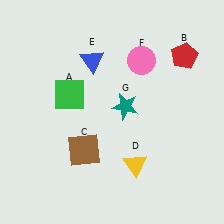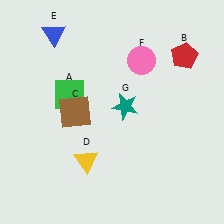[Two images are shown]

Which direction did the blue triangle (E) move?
The blue triangle (E) moved left.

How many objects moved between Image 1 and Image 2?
3 objects moved between the two images.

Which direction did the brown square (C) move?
The brown square (C) moved up.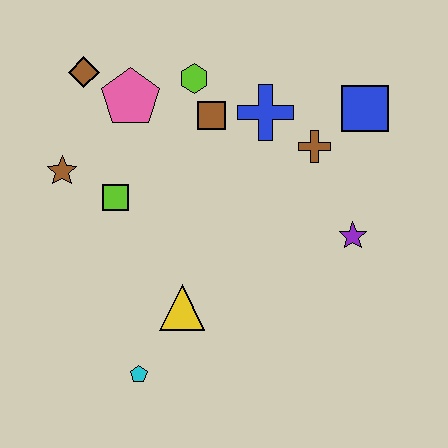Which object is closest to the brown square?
The lime hexagon is closest to the brown square.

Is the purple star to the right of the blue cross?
Yes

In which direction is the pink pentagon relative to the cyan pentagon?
The pink pentagon is above the cyan pentagon.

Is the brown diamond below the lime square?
No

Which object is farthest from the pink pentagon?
The cyan pentagon is farthest from the pink pentagon.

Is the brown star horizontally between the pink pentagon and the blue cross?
No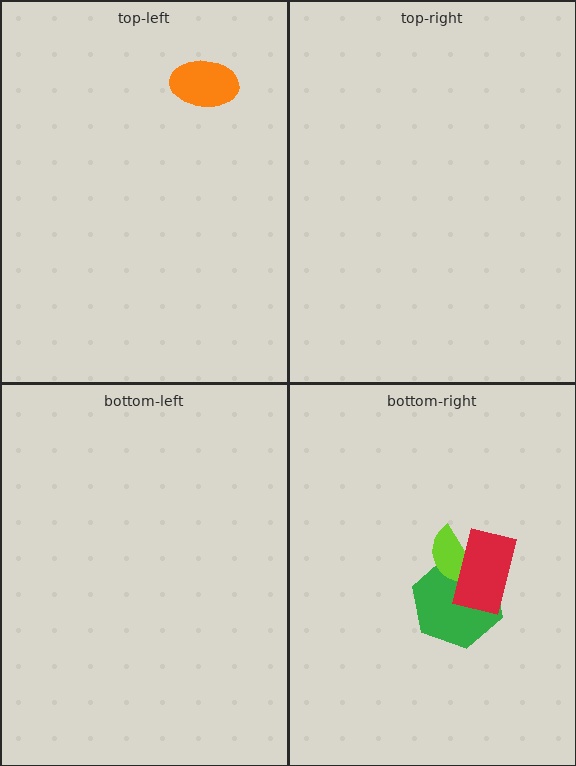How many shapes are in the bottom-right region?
3.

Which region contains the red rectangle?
The bottom-right region.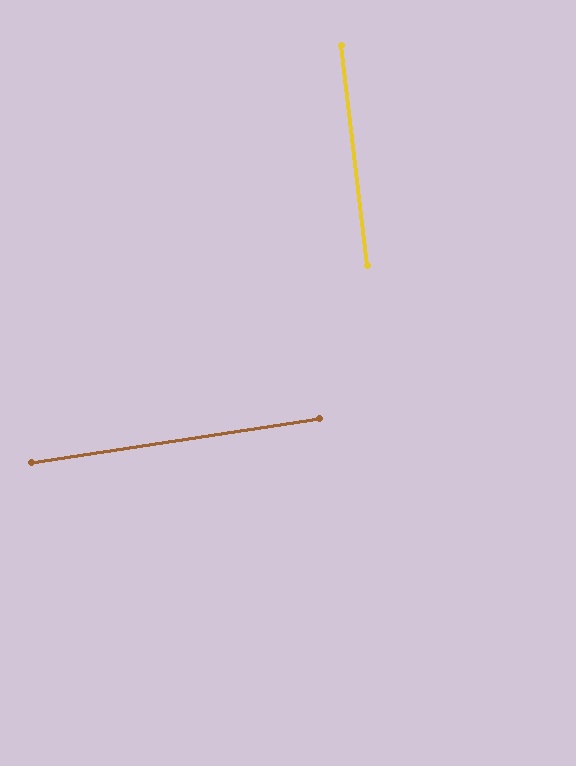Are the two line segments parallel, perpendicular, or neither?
Perpendicular — they meet at approximately 88°.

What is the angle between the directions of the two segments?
Approximately 88 degrees.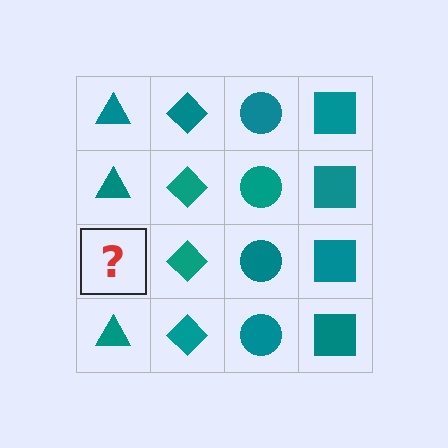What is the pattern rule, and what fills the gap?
The rule is that each column has a consistent shape. The gap should be filled with a teal triangle.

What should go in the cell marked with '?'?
The missing cell should contain a teal triangle.